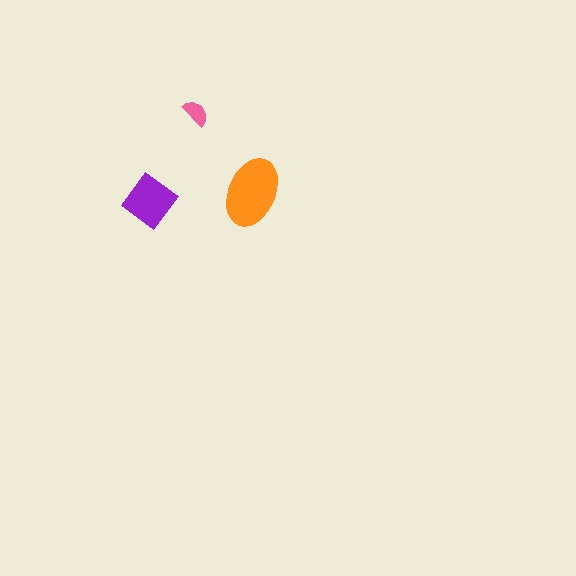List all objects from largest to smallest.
The orange ellipse, the purple diamond, the pink semicircle.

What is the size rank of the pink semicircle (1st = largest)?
3rd.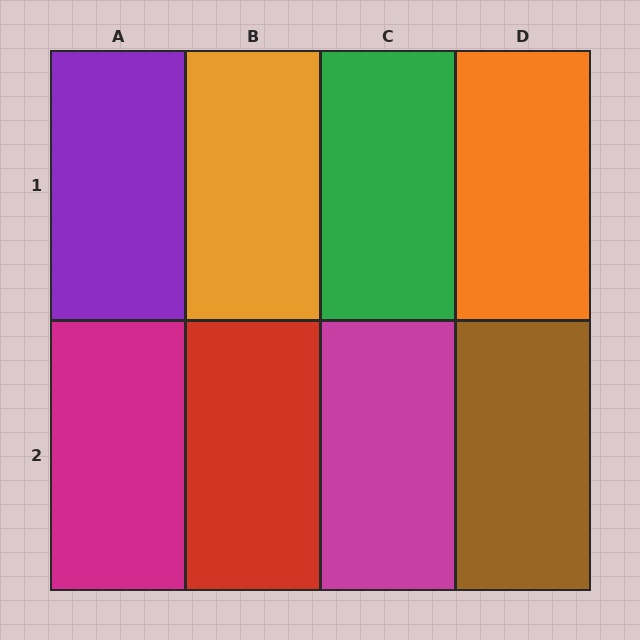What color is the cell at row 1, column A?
Purple.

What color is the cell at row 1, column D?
Orange.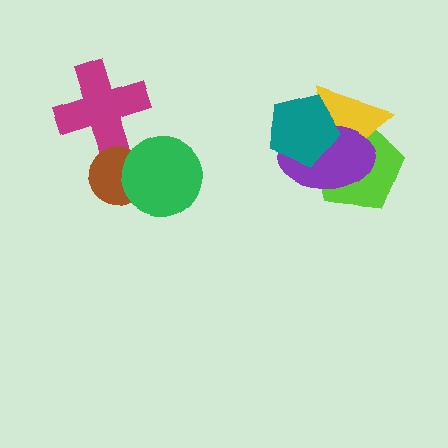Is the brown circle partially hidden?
Yes, it is partially covered by another shape.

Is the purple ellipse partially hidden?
Yes, it is partially covered by another shape.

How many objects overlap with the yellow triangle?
3 objects overlap with the yellow triangle.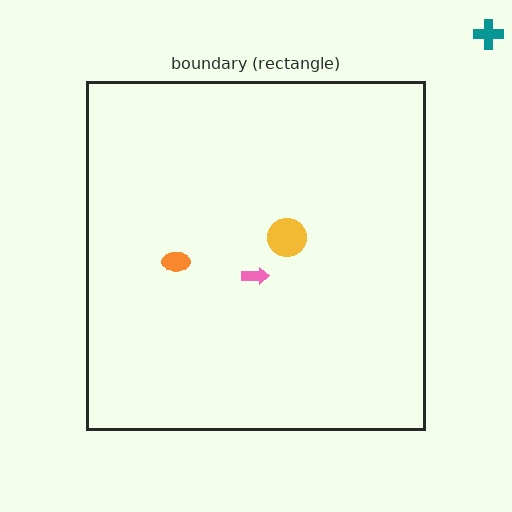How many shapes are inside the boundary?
3 inside, 1 outside.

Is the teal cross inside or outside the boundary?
Outside.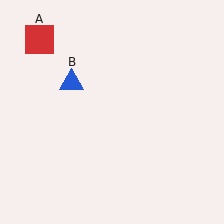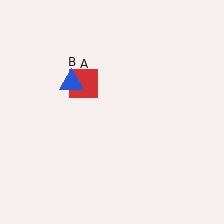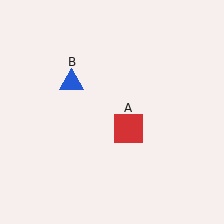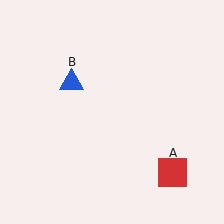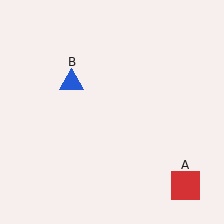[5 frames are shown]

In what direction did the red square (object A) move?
The red square (object A) moved down and to the right.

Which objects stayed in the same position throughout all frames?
Blue triangle (object B) remained stationary.